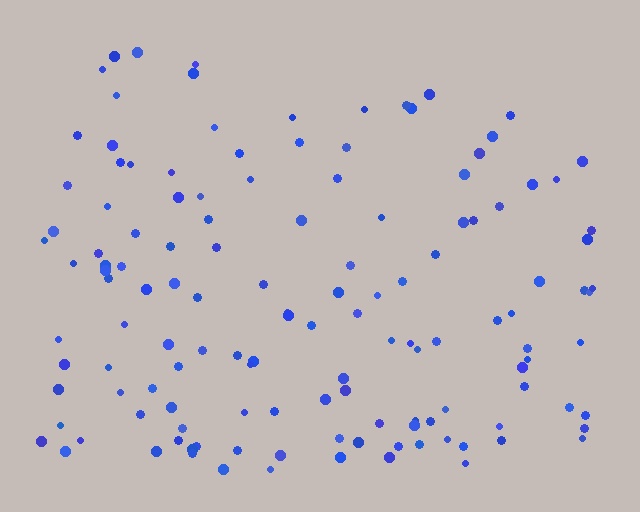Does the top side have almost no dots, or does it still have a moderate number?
Still a moderate number, just noticeably fewer than the bottom.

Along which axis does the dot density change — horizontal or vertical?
Vertical.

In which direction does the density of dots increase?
From top to bottom, with the bottom side densest.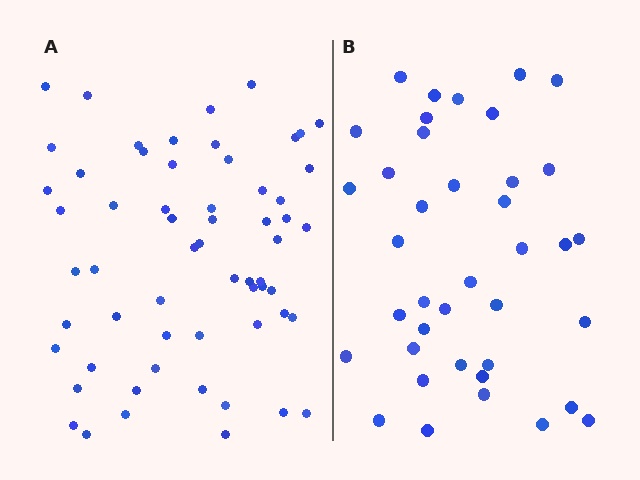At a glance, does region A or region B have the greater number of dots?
Region A (the left region) has more dots.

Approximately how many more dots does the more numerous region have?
Region A has approximately 20 more dots than region B.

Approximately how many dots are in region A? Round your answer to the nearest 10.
About 60 dots.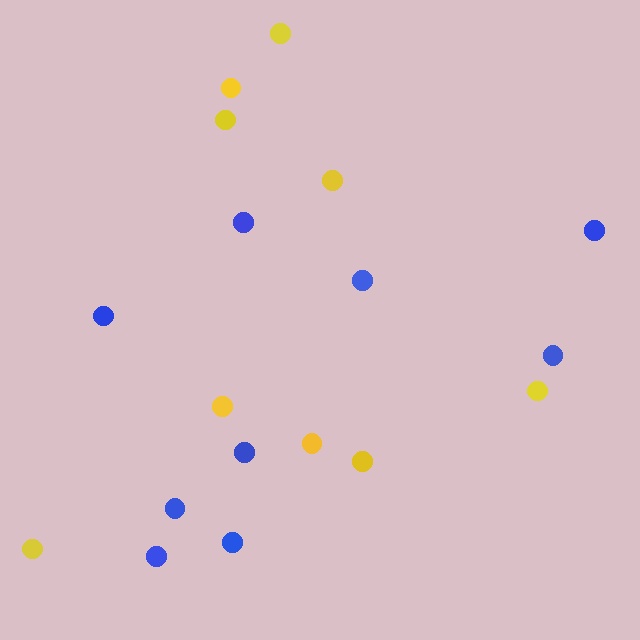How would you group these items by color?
There are 2 groups: one group of yellow circles (9) and one group of blue circles (9).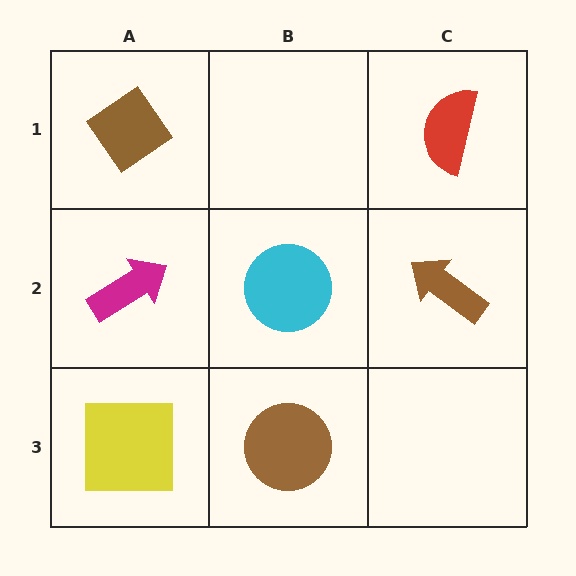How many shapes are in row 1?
2 shapes.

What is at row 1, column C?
A red semicircle.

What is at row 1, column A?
A brown diamond.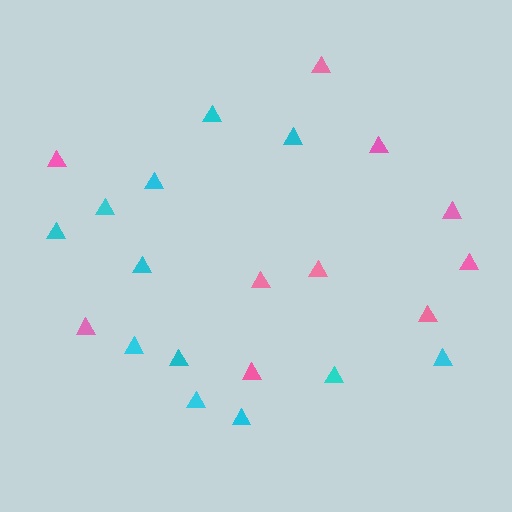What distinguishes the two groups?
There are 2 groups: one group of pink triangles (10) and one group of cyan triangles (12).